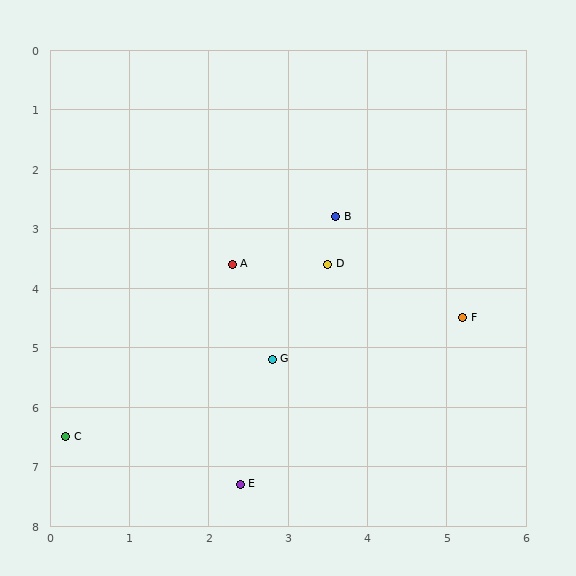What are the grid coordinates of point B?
Point B is at approximately (3.6, 2.8).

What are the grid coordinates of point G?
Point G is at approximately (2.8, 5.2).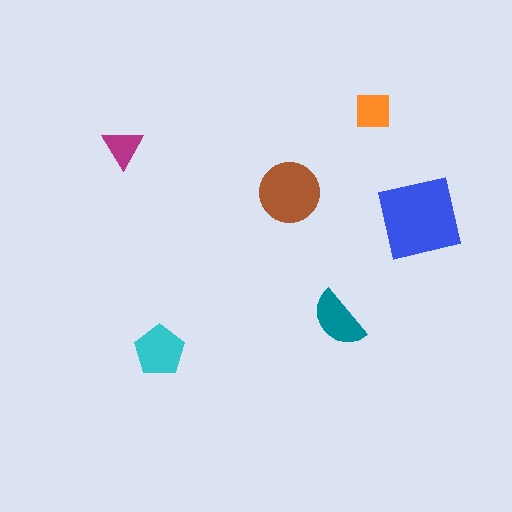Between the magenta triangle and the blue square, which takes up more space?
The blue square.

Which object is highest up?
The orange square is topmost.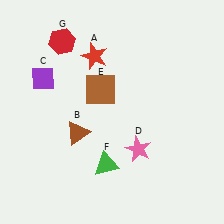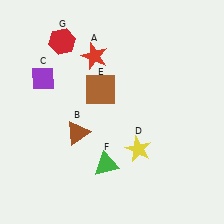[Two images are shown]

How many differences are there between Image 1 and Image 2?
There is 1 difference between the two images.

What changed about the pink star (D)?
In Image 1, D is pink. In Image 2, it changed to yellow.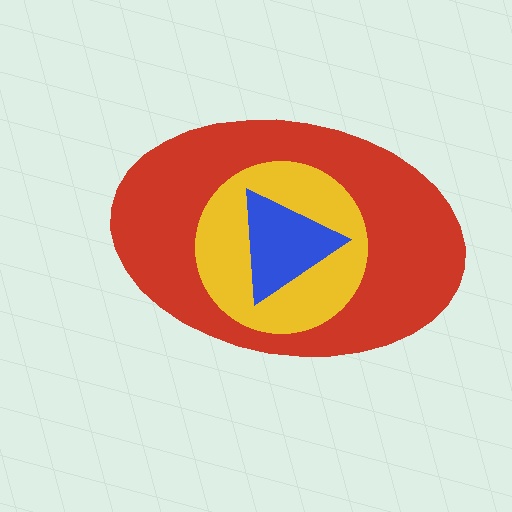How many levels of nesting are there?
3.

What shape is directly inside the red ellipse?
The yellow circle.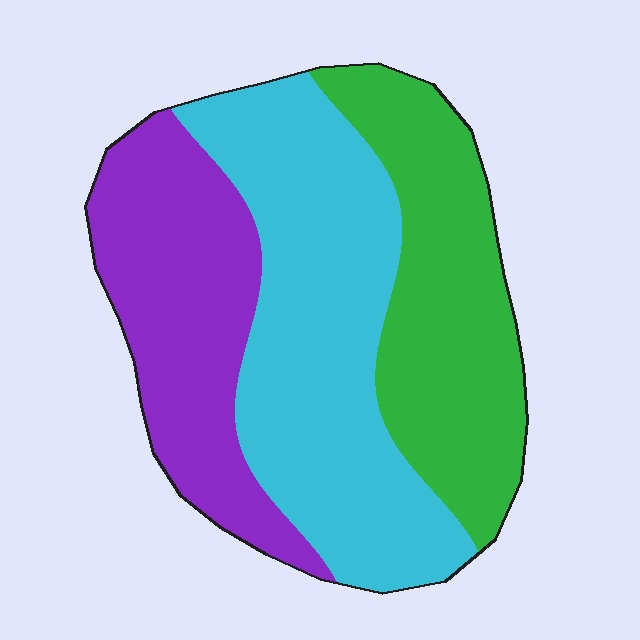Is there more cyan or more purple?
Cyan.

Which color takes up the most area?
Cyan, at roughly 40%.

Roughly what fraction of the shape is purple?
Purple takes up about one quarter (1/4) of the shape.